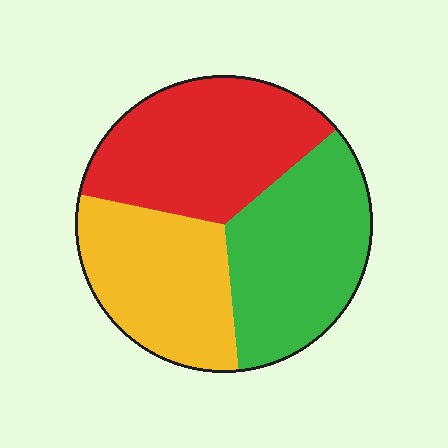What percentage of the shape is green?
Green covers around 35% of the shape.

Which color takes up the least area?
Yellow, at roughly 30%.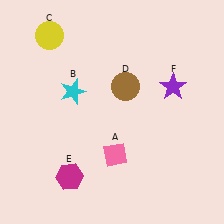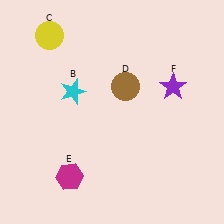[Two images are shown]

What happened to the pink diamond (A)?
The pink diamond (A) was removed in Image 2. It was in the bottom-right area of Image 1.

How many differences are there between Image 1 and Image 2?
There is 1 difference between the two images.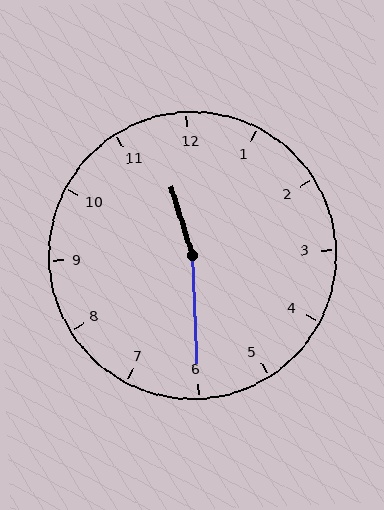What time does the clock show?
11:30.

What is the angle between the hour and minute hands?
Approximately 165 degrees.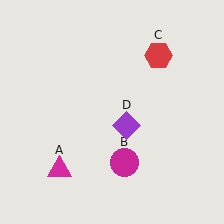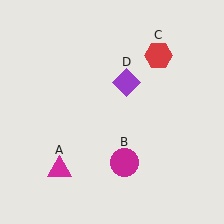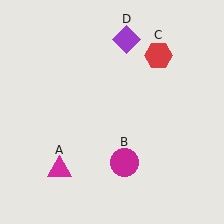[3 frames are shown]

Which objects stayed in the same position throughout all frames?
Magenta triangle (object A) and magenta circle (object B) and red hexagon (object C) remained stationary.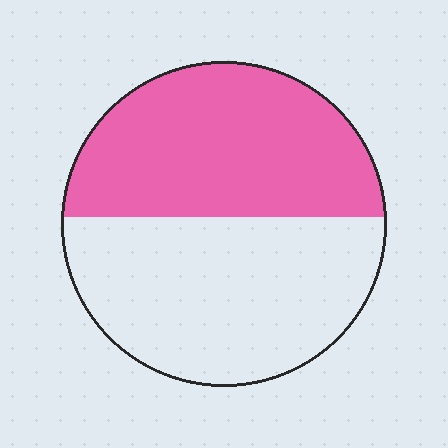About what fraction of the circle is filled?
About one half (1/2).